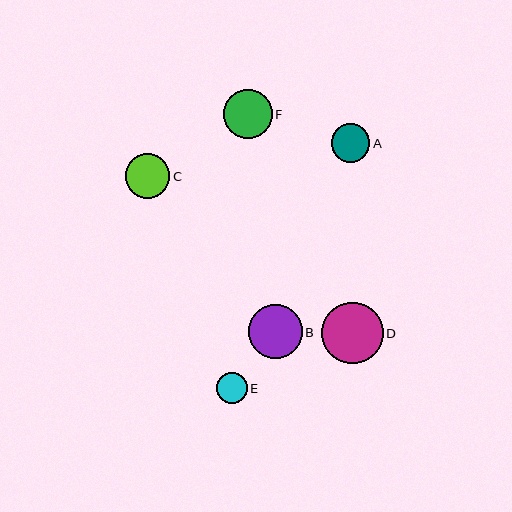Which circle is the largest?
Circle D is the largest with a size of approximately 62 pixels.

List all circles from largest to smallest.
From largest to smallest: D, B, F, C, A, E.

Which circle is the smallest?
Circle E is the smallest with a size of approximately 31 pixels.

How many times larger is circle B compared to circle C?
Circle B is approximately 1.2 times the size of circle C.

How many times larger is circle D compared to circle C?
Circle D is approximately 1.4 times the size of circle C.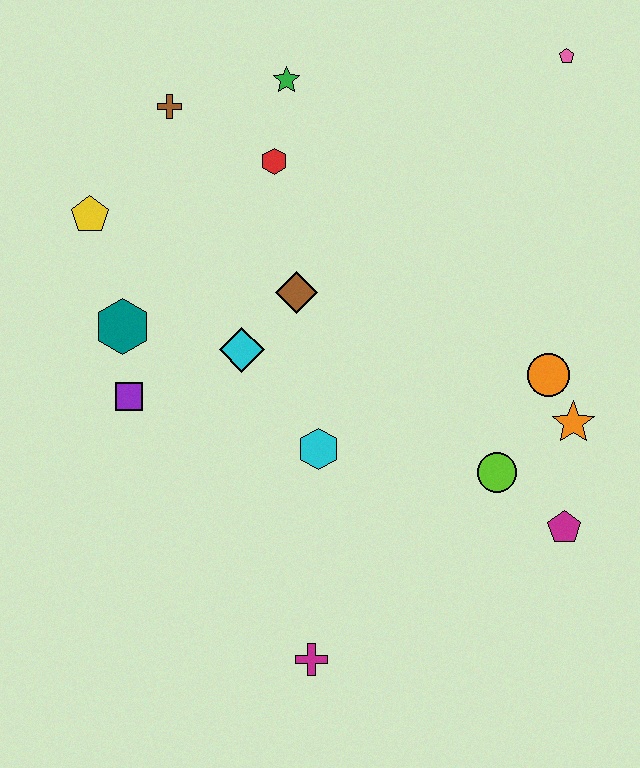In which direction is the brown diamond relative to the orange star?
The brown diamond is to the left of the orange star.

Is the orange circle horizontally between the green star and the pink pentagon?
Yes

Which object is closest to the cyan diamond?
The brown diamond is closest to the cyan diamond.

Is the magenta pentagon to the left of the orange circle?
No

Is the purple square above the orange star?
Yes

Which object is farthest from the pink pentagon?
The magenta cross is farthest from the pink pentagon.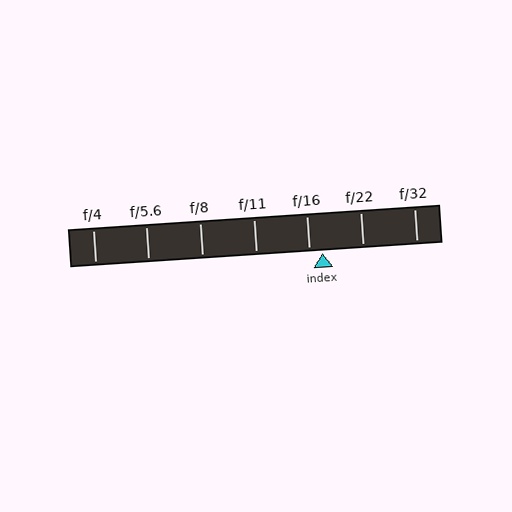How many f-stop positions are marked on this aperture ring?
There are 7 f-stop positions marked.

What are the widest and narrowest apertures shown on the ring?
The widest aperture shown is f/4 and the narrowest is f/32.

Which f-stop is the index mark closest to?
The index mark is closest to f/16.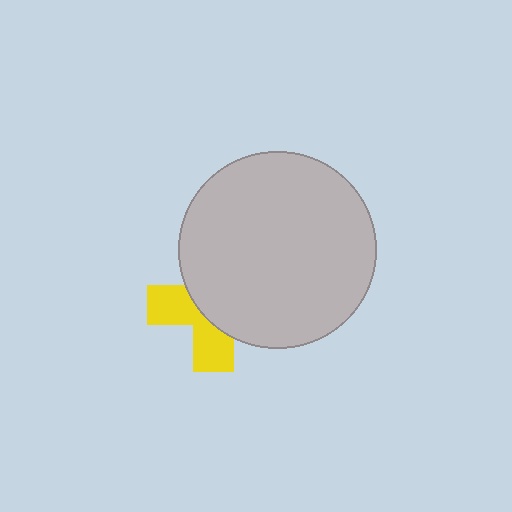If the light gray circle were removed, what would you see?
You would see the complete yellow cross.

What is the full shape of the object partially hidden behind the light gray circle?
The partially hidden object is a yellow cross.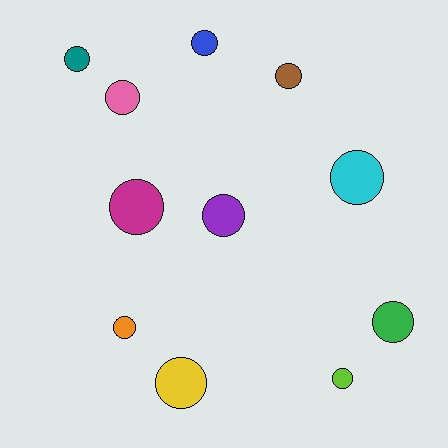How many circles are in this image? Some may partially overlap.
There are 11 circles.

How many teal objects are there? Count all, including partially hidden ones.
There is 1 teal object.